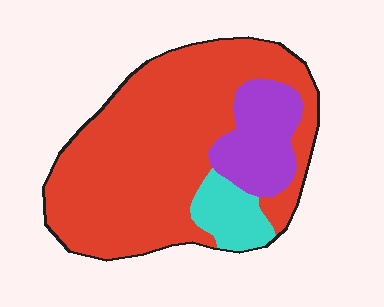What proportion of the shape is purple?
Purple covers 17% of the shape.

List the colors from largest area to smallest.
From largest to smallest: red, purple, cyan.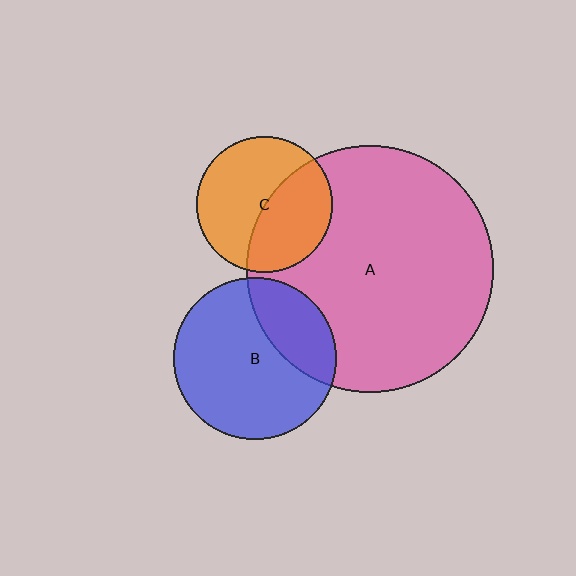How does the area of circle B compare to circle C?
Approximately 1.4 times.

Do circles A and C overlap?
Yes.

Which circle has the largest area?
Circle A (pink).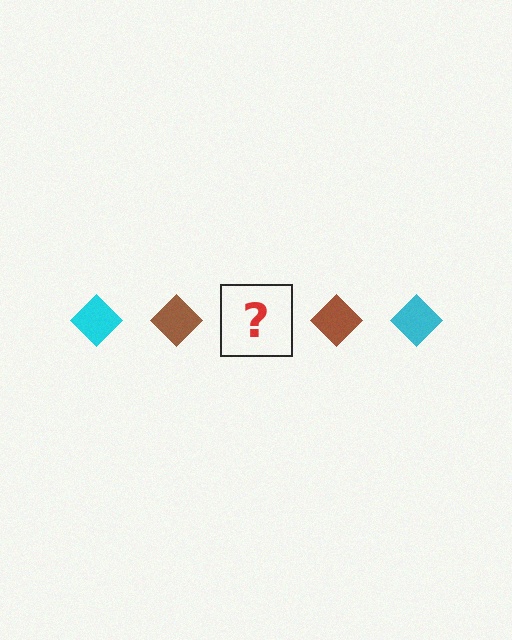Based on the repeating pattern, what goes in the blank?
The blank should be a cyan diamond.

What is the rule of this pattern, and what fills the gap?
The rule is that the pattern cycles through cyan, brown diamonds. The gap should be filled with a cyan diamond.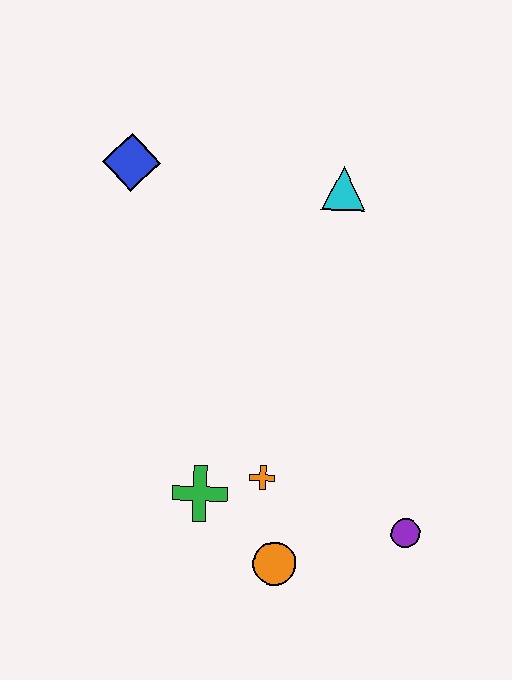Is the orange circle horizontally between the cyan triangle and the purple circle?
No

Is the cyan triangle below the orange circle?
No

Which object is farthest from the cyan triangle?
The orange circle is farthest from the cyan triangle.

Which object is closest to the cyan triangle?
The blue diamond is closest to the cyan triangle.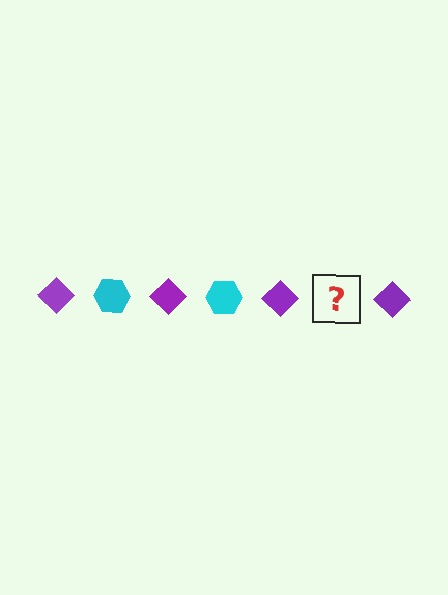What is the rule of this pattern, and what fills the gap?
The rule is that the pattern alternates between purple diamond and cyan hexagon. The gap should be filled with a cyan hexagon.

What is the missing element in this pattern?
The missing element is a cyan hexagon.